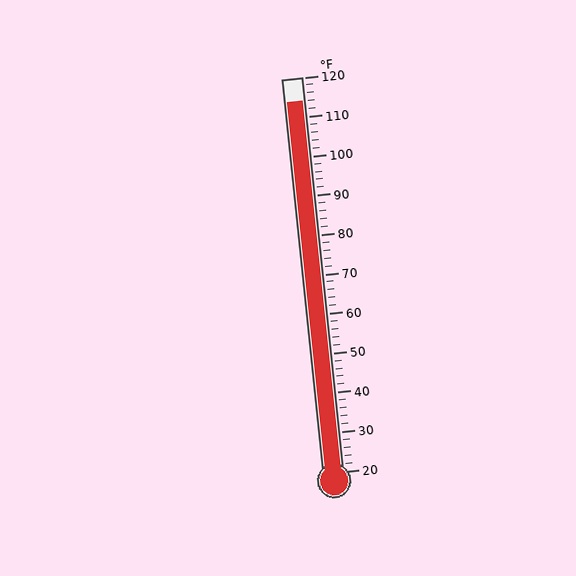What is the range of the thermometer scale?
The thermometer scale ranges from 20°F to 120°F.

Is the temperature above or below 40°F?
The temperature is above 40°F.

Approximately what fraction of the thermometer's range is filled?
The thermometer is filled to approximately 95% of its range.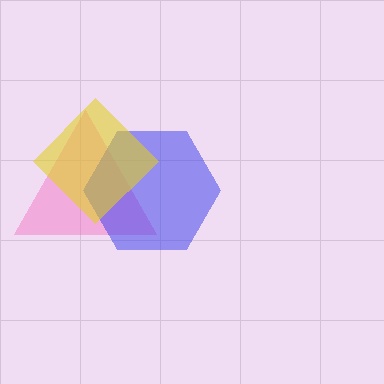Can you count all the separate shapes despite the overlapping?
Yes, there are 3 separate shapes.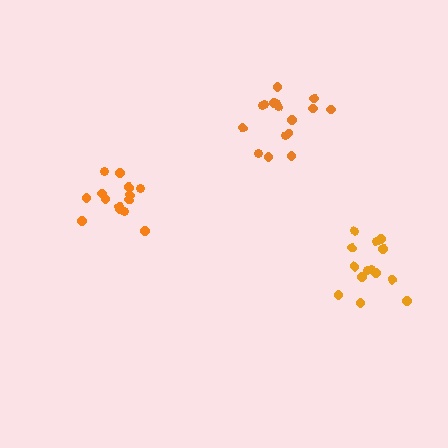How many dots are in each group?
Group 1: 15 dots, Group 2: 14 dots, Group 3: 16 dots (45 total).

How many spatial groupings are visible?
There are 3 spatial groupings.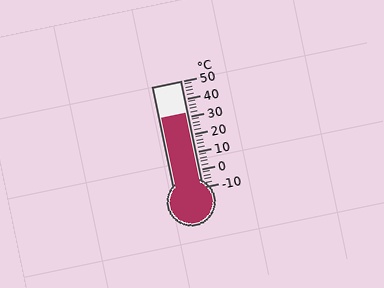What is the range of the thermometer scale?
The thermometer scale ranges from -10°C to 50°C.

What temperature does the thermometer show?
The thermometer shows approximately 32°C.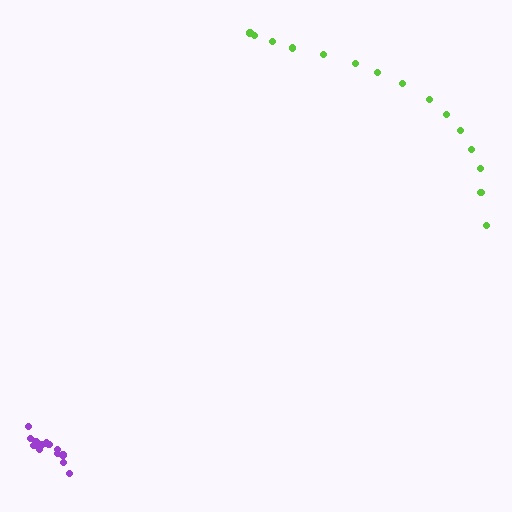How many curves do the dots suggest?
There are 2 distinct paths.